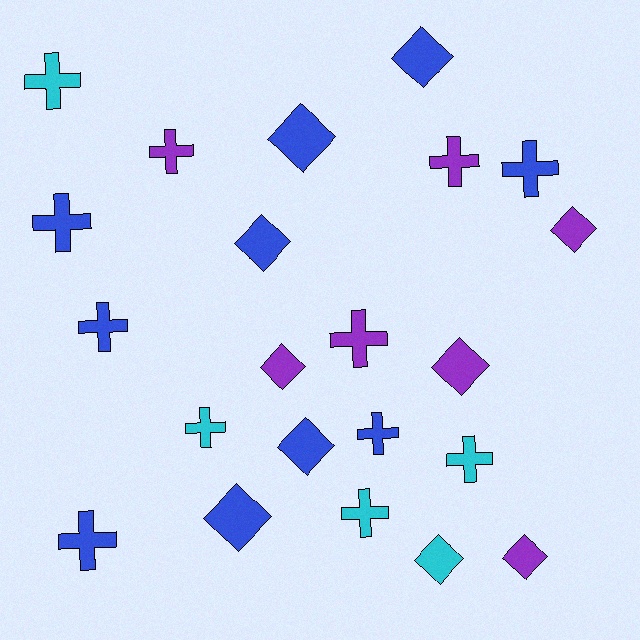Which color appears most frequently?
Blue, with 10 objects.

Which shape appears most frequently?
Cross, with 12 objects.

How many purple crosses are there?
There are 3 purple crosses.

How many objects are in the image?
There are 22 objects.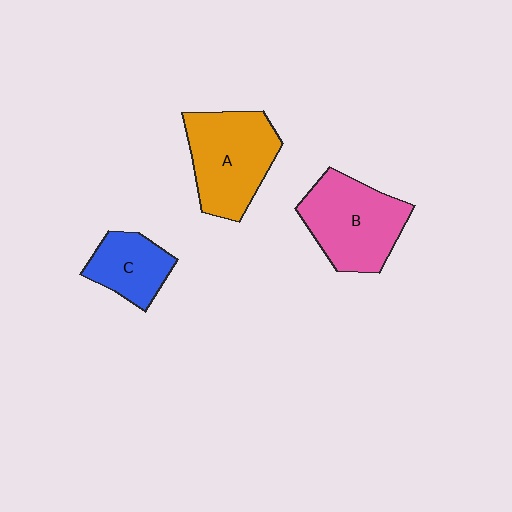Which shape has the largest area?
Shape A (orange).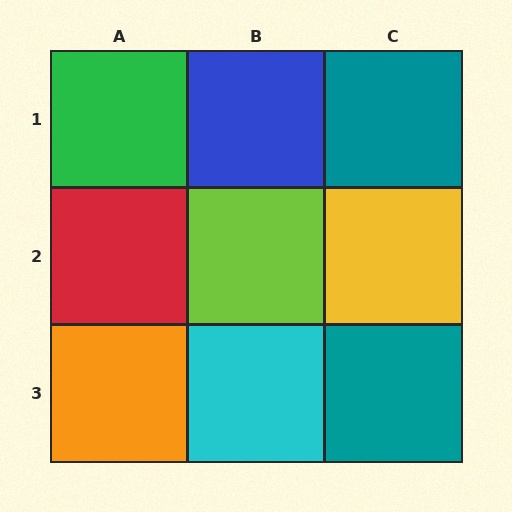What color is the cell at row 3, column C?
Teal.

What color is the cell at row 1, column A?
Green.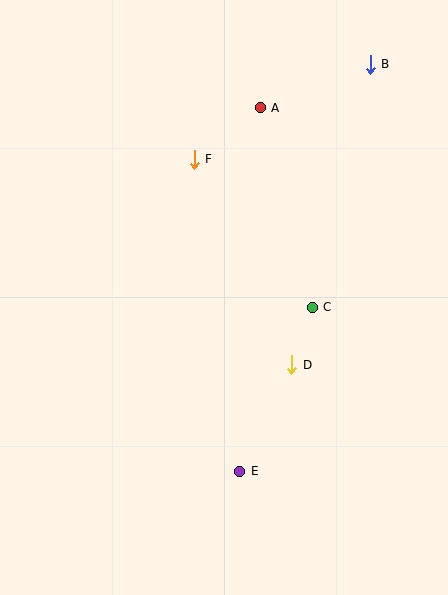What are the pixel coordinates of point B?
Point B is at (370, 64).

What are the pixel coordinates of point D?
Point D is at (292, 365).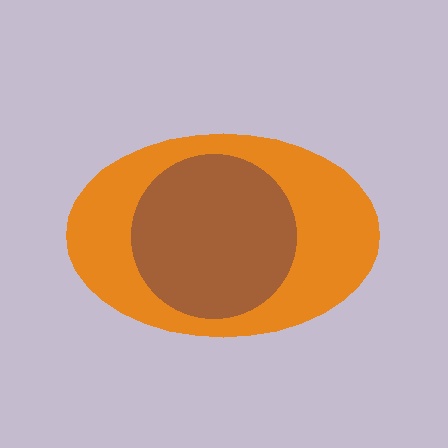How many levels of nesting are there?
2.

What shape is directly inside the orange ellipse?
The brown circle.